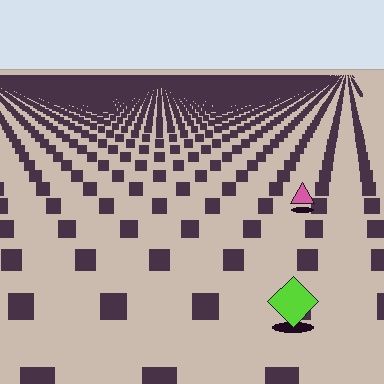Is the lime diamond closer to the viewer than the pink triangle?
Yes. The lime diamond is closer — you can tell from the texture gradient: the ground texture is coarser near it.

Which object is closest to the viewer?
The lime diamond is closest. The texture marks near it are larger and more spread out.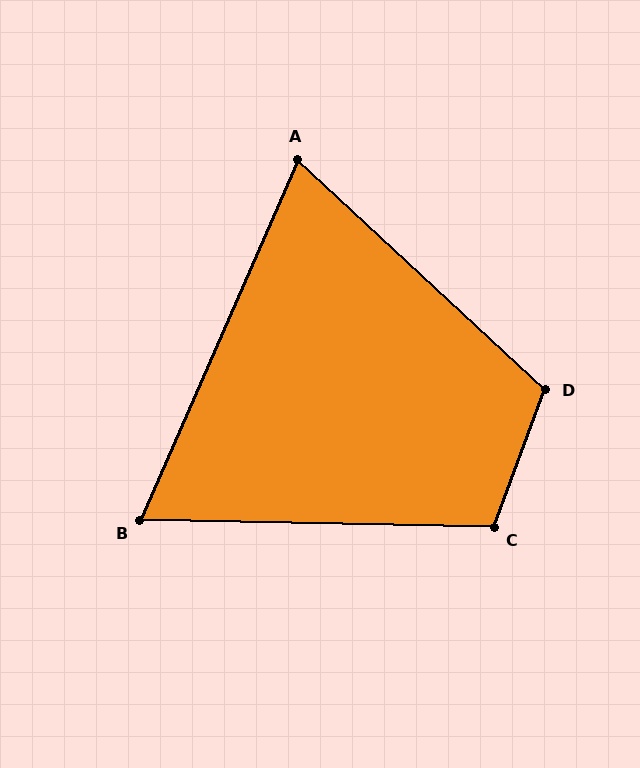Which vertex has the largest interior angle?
D, at approximately 112 degrees.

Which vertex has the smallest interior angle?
B, at approximately 68 degrees.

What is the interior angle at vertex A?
Approximately 71 degrees (acute).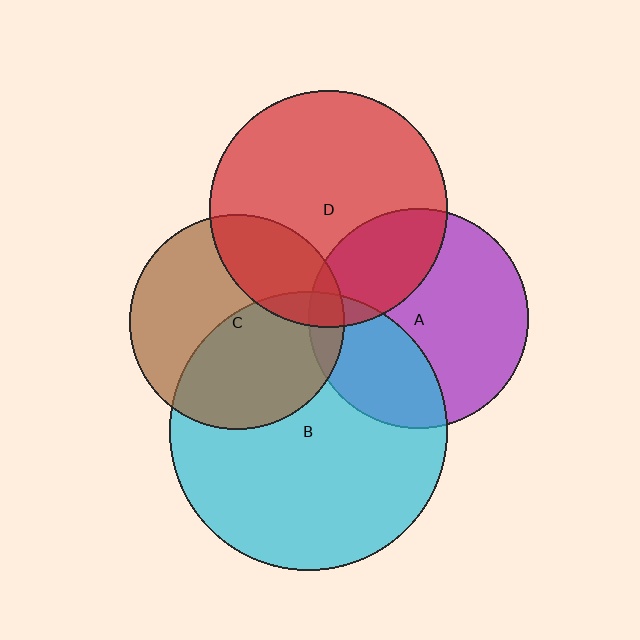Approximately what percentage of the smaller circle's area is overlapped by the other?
Approximately 30%.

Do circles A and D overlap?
Yes.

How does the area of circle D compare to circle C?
Approximately 1.2 times.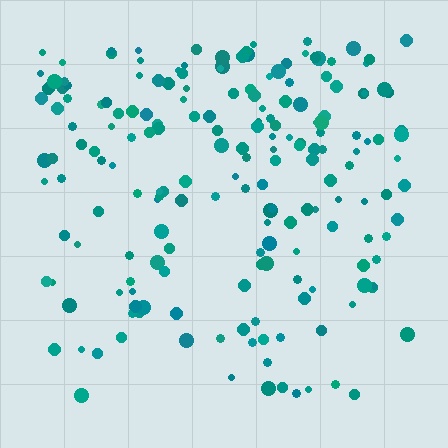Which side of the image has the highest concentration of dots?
The top.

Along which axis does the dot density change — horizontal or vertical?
Vertical.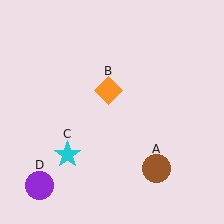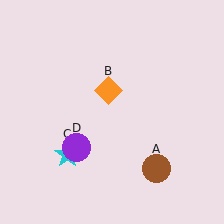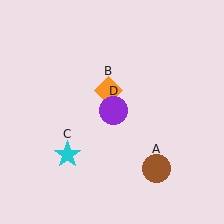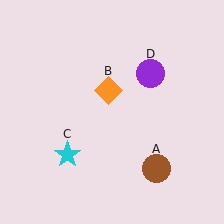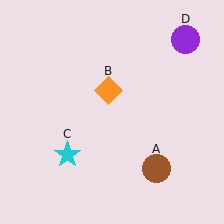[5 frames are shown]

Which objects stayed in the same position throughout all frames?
Brown circle (object A) and orange diamond (object B) and cyan star (object C) remained stationary.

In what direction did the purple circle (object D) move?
The purple circle (object D) moved up and to the right.